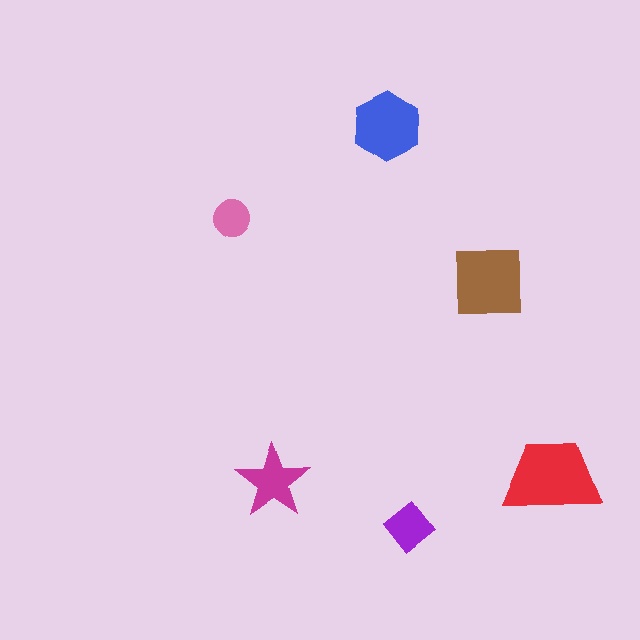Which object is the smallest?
The pink circle.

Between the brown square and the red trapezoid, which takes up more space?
The red trapezoid.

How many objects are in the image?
There are 6 objects in the image.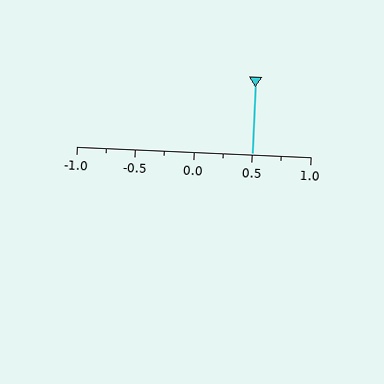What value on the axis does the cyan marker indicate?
The marker indicates approximately 0.5.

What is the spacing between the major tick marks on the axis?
The major ticks are spaced 0.5 apart.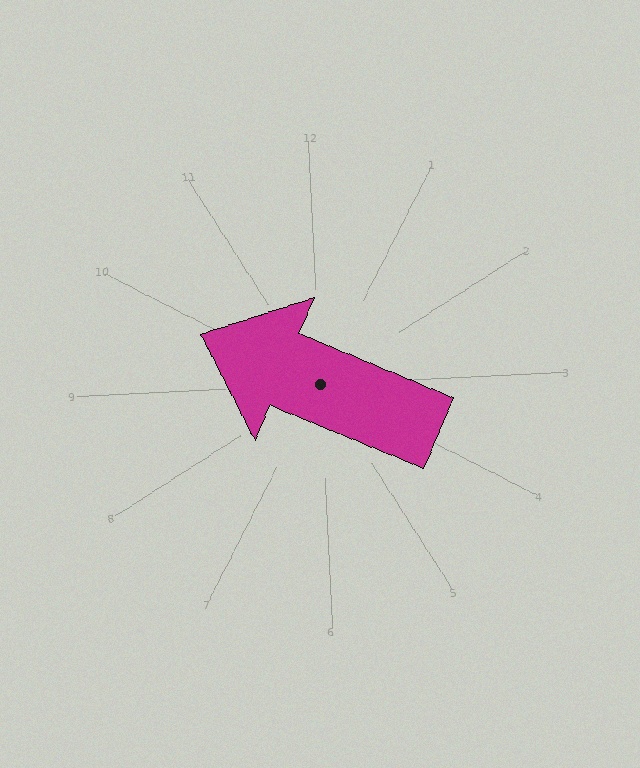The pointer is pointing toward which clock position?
Roughly 10 o'clock.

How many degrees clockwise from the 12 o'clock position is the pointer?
Approximately 295 degrees.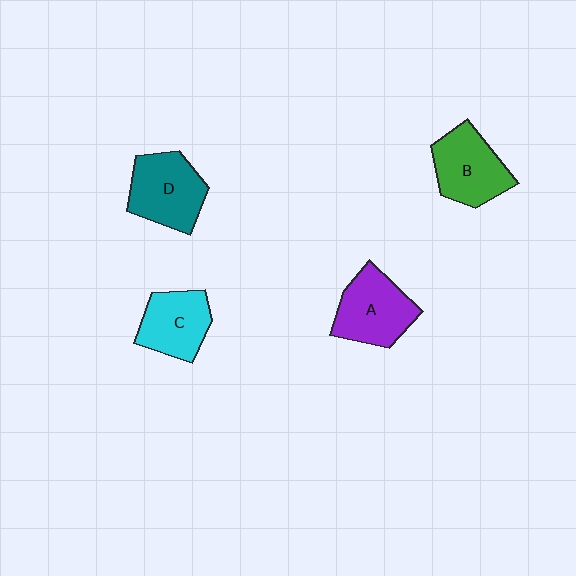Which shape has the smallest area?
Shape C (cyan).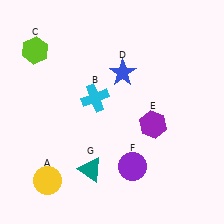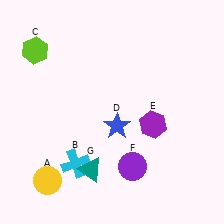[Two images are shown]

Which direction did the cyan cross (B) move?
The cyan cross (B) moved down.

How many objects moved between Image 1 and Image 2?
2 objects moved between the two images.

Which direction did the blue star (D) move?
The blue star (D) moved down.